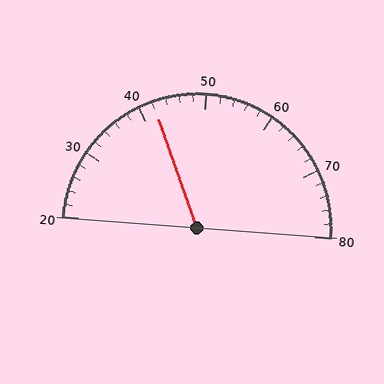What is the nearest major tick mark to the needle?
The nearest major tick mark is 40.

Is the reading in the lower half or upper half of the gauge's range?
The reading is in the lower half of the range (20 to 80).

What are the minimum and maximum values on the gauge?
The gauge ranges from 20 to 80.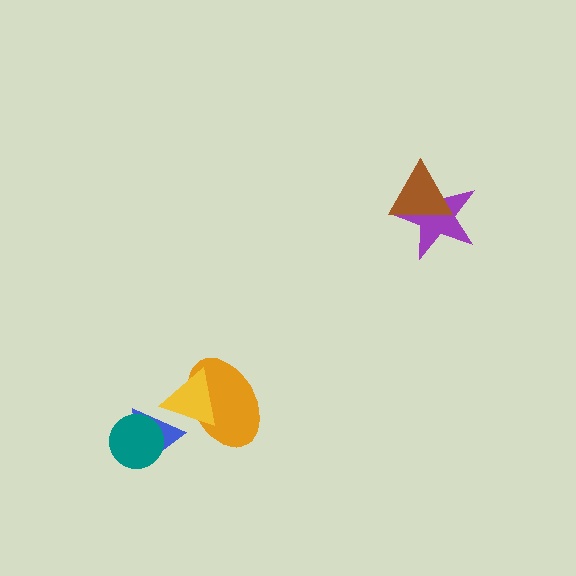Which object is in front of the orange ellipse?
The yellow triangle is in front of the orange ellipse.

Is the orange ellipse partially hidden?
Yes, it is partially covered by another shape.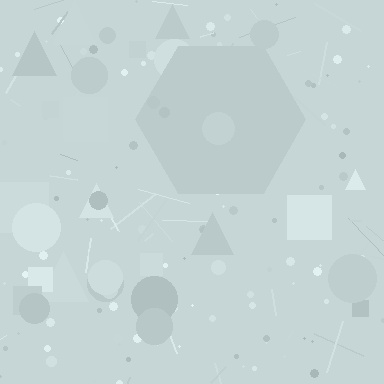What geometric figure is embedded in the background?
A hexagon is embedded in the background.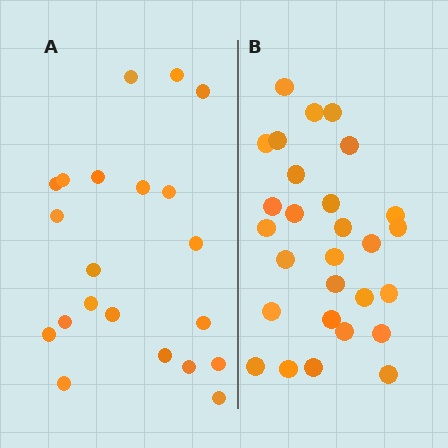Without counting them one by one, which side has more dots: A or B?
Region B (the right region) has more dots.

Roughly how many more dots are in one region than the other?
Region B has roughly 8 or so more dots than region A.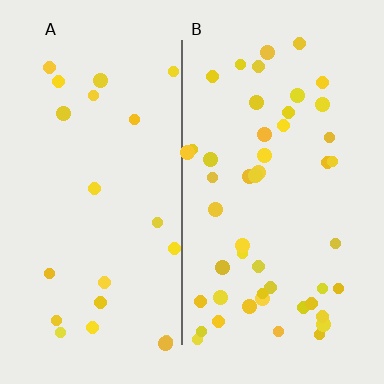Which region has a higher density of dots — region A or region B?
B (the right).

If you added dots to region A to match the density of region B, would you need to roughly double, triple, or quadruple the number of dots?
Approximately double.